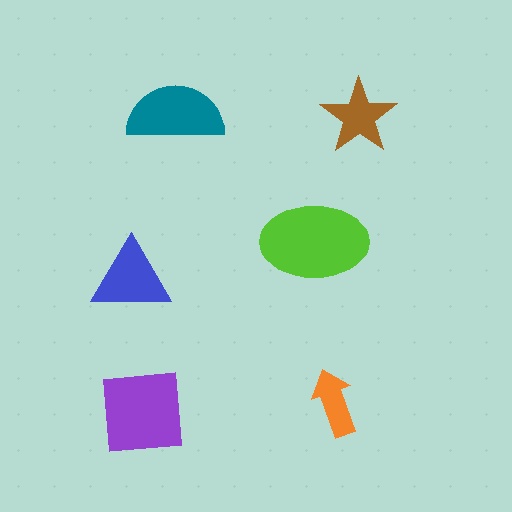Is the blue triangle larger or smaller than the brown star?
Larger.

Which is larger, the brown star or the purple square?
The purple square.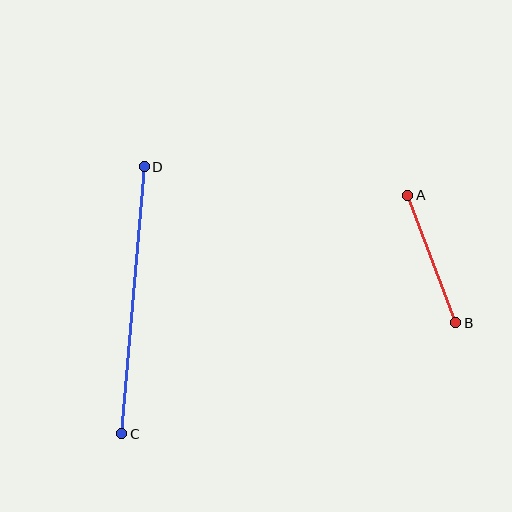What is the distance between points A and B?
The distance is approximately 136 pixels.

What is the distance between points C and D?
The distance is approximately 268 pixels.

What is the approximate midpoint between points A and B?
The midpoint is at approximately (432, 259) pixels.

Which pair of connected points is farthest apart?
Points C and D are farthest apart.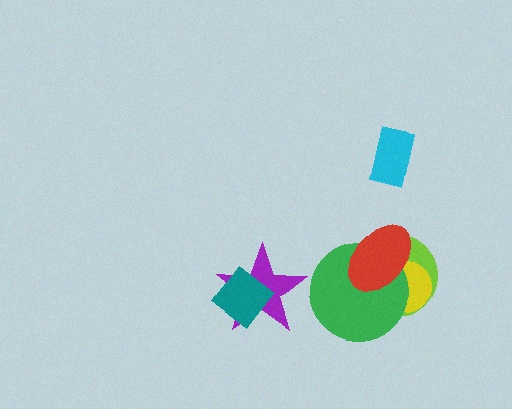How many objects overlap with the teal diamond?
1 object overlaps with the teal diamond.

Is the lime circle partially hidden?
Yes, it is partially covered by another shape.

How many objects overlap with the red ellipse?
3 objects overlap with the red ellipse.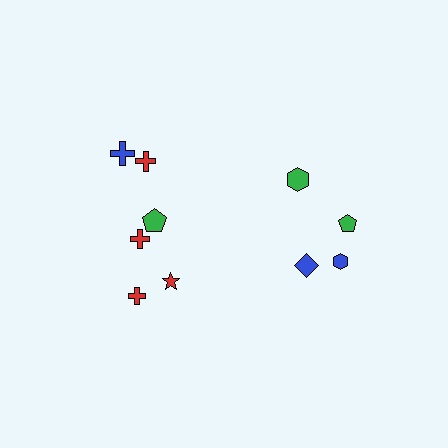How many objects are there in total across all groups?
There are 10 objects.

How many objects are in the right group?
There are 4 objects.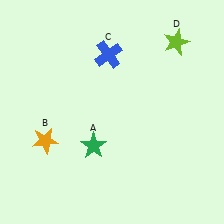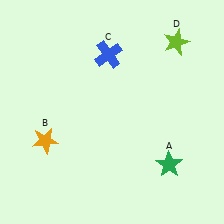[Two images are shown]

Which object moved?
The green star (A) moved right.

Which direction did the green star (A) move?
The green star (A) moved right.